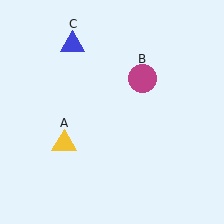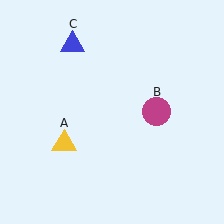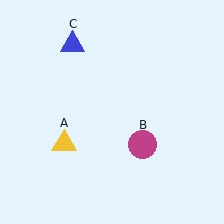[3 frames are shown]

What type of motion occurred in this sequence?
The magenta circle (object B) rotated clockwise around the center of the scene.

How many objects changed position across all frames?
1 object changed position: magenta circle (object B).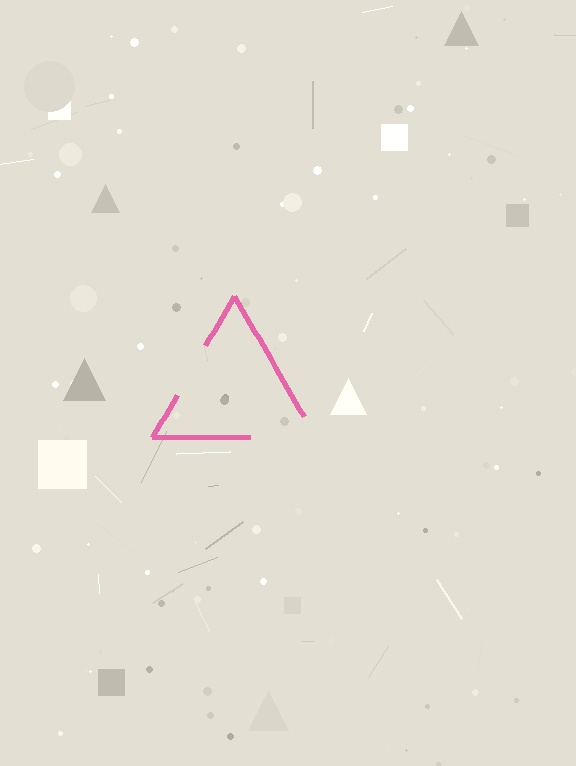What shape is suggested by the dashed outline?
The dashed outline suggests a triangle.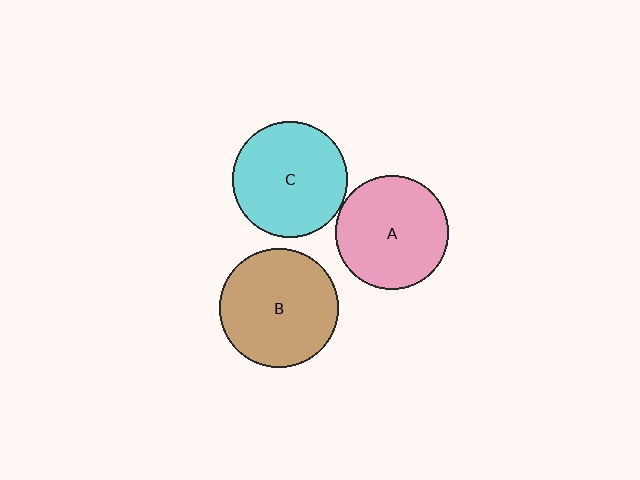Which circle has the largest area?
Circle B (brown).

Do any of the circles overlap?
No, none of the circles overlap.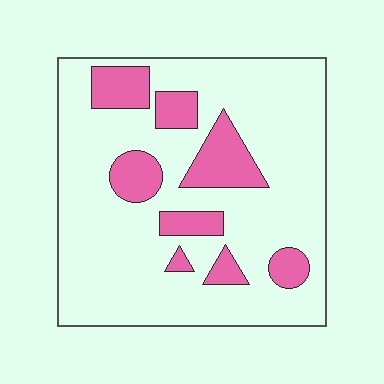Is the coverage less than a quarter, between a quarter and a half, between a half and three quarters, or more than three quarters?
Less than a quarter.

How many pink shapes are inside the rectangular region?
8.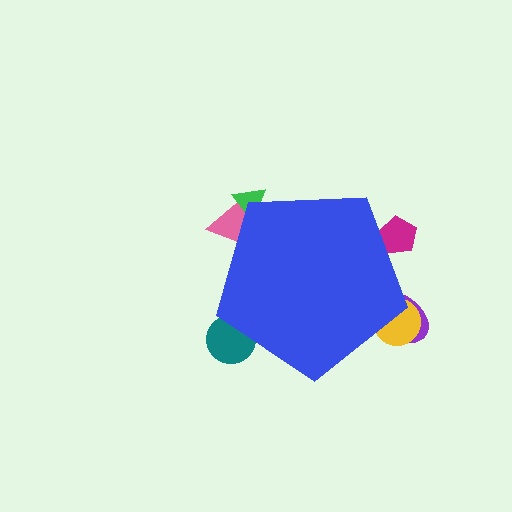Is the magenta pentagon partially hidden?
Yes, the magenta pentagon is partially hidden behind the blue pentagon.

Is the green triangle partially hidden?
Yes, the green triangle is partially hidden behind the blue pentagon.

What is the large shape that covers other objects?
A blue pentagon.